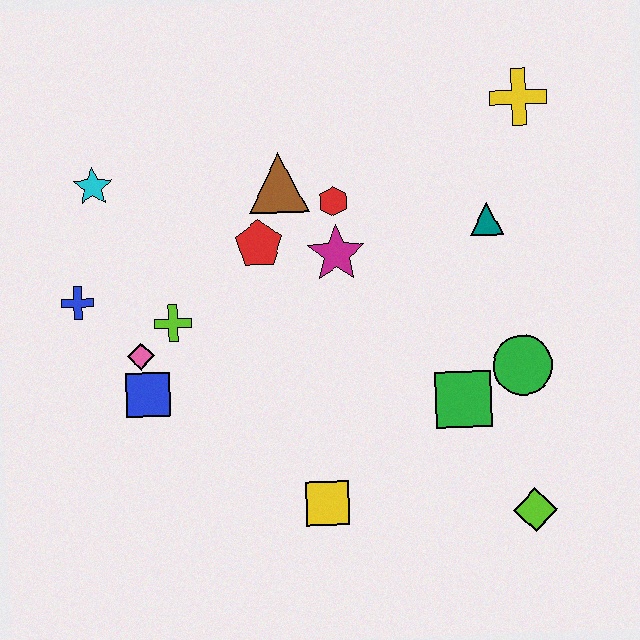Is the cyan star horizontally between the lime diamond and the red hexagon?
No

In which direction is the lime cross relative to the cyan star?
The lime cross is below the cyan star.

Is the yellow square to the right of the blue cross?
Yes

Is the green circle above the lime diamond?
Yes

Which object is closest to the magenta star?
The red hexagon is closest to the magenta star.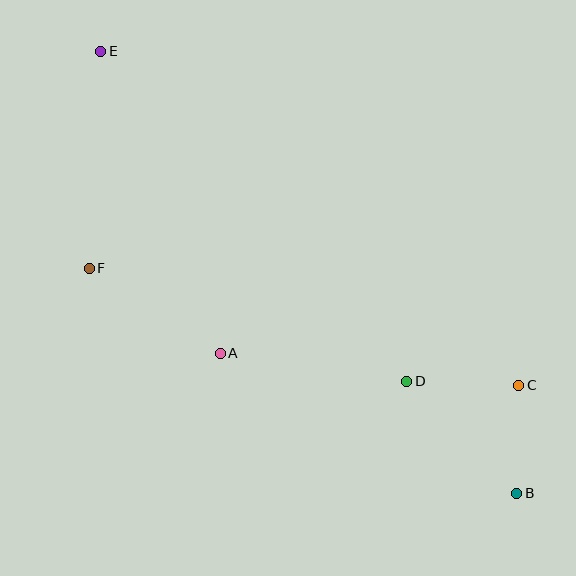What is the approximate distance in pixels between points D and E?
The distance between D and E is approximately 450 pixels.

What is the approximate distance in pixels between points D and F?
The distance between D and F is approximately 337 pixels.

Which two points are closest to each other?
Points B and C are closest to each other.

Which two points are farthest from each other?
Points B and E are farthest from each other.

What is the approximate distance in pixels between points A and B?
The distance between A and B is approximately 328 pixels.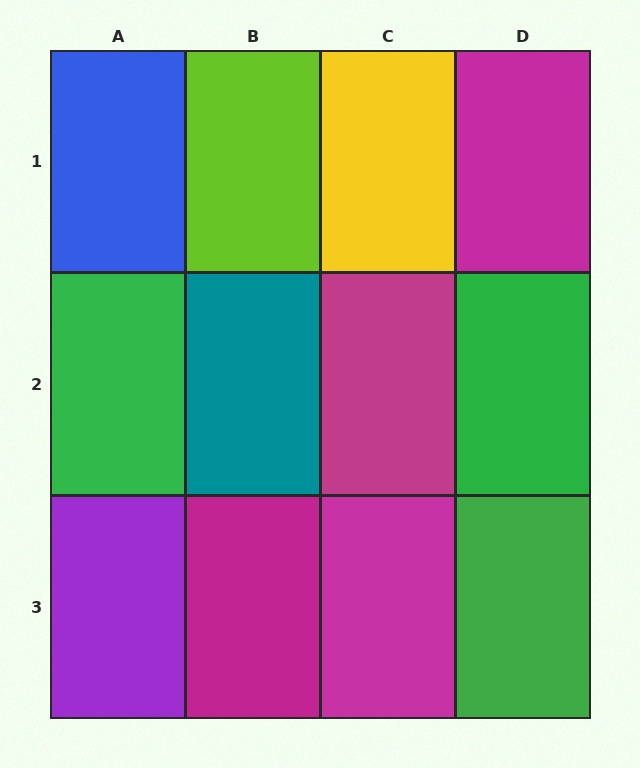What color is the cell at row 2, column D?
Green.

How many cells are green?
3 cells are green.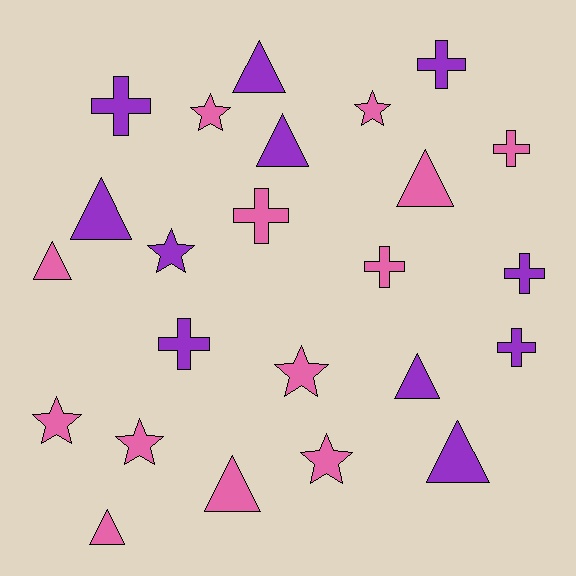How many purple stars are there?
There is 1 purple star.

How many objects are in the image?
There are 24 objects.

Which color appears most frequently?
Pink, with 13 objects.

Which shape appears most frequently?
Triangle, with 9 objects.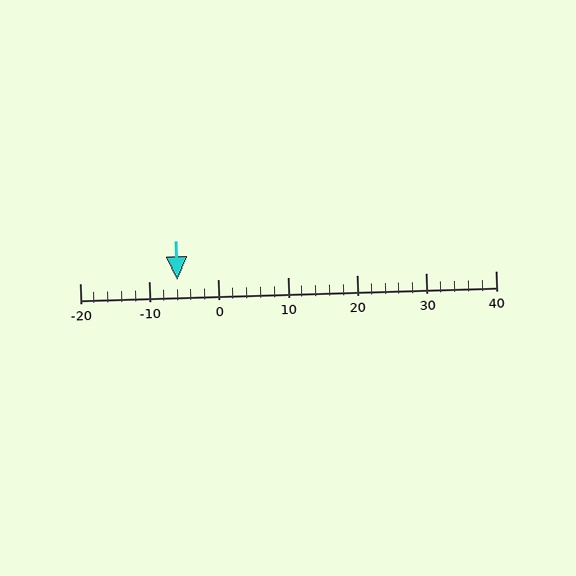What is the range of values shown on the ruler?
The ruler shows values from -20 to 40.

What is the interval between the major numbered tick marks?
The major tick marks are spaced 10 units apart.